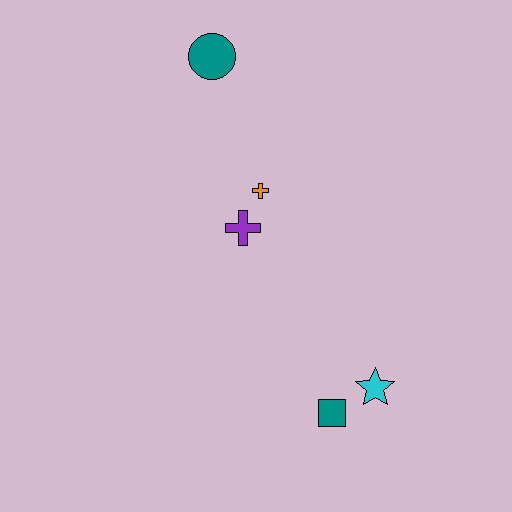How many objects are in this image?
There are 5 objects.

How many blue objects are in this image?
There are no blue objects.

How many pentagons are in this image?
There are no pentagons.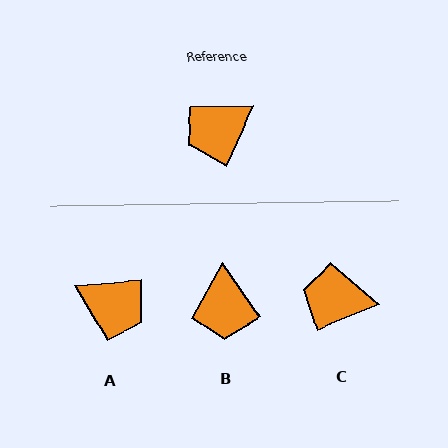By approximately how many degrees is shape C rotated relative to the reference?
Approximately 43 degrees clockwise.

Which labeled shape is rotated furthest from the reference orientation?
A, about 119 degrees away.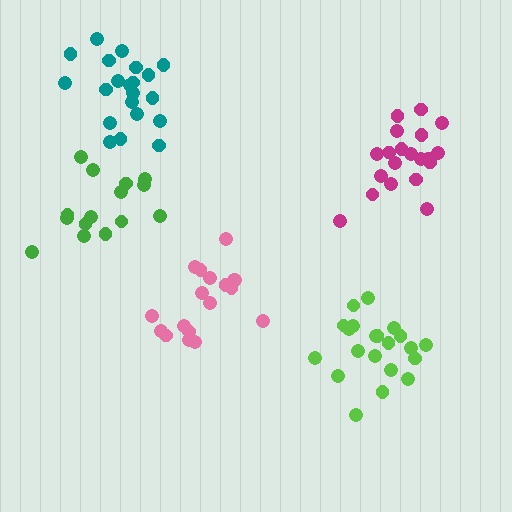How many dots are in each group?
Group 1: 18 dots, Group 2: 21 dots, Group 3: 20 dots, Group 4: 21 dots, Group 5: 15 dots (95 total).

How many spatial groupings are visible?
There are 5 spatial groupings.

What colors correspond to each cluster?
The clusters are colored: pink, teal, magenta, lime, green.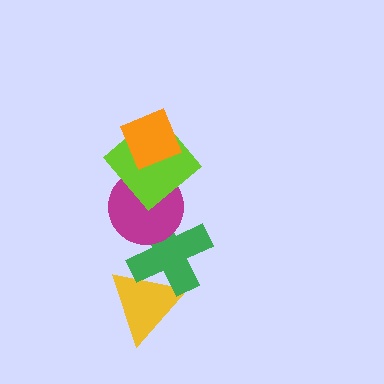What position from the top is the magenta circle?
The magenta circle is 3rd from the top.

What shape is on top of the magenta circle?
The lime diamond is on top of the magenta circle.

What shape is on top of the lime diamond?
The orange diamond is on top of the lime diamond.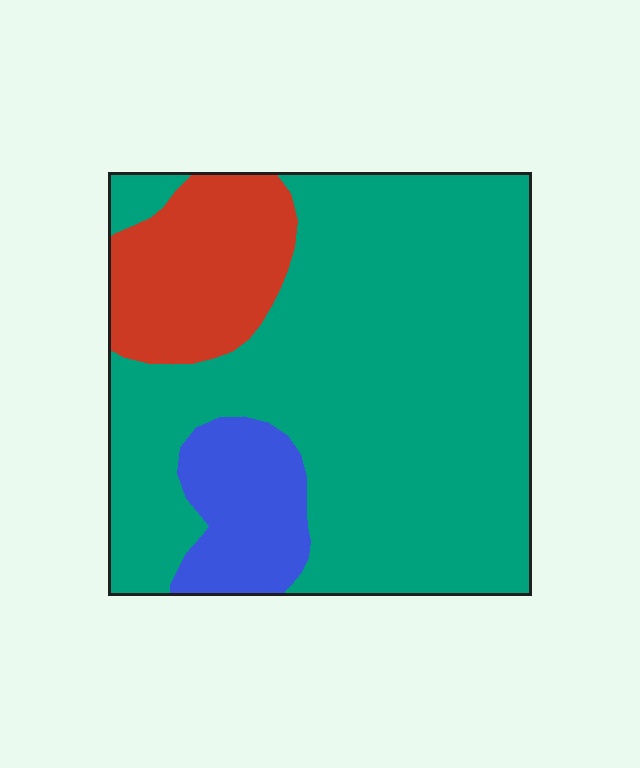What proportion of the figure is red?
Red takes up about one sixth (1/6) of the figure.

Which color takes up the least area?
Blue, at roughly 10%.